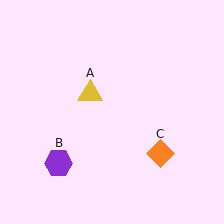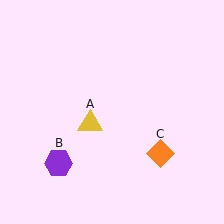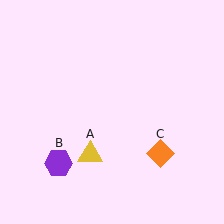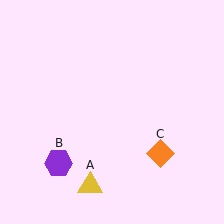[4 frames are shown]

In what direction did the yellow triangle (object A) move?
The yellow triangle (object A) moved down.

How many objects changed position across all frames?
1 object changed position: yellow triangle (object A).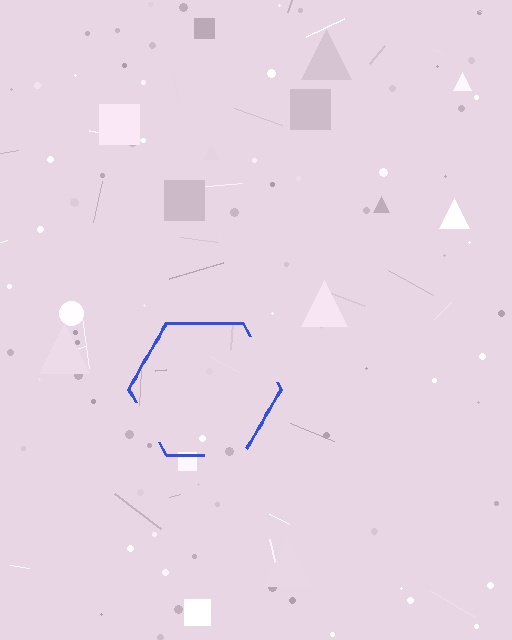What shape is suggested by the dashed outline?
The dashed outline suggests a hexagon.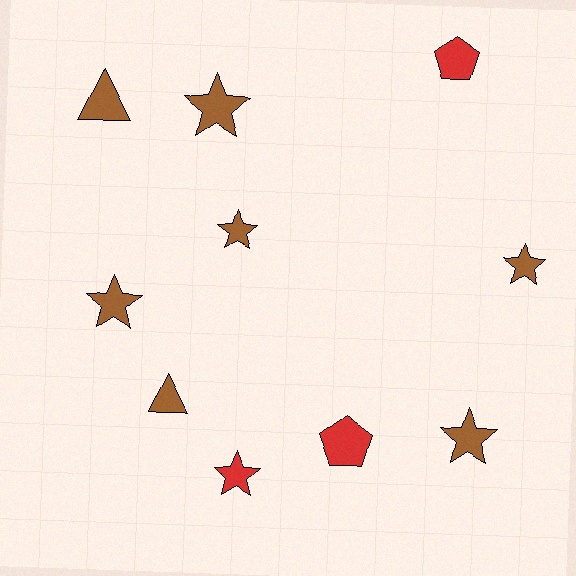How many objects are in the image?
There are 10 objects.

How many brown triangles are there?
There are 2 brown triangles.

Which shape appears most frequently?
Star, with 6 objects.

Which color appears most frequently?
Brown, with 7 objects.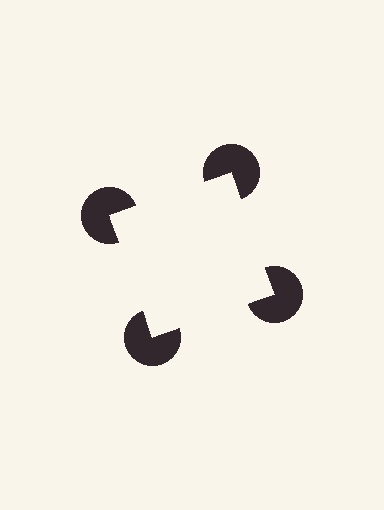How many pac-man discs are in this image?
There are 4 — one at each vertex of the illusory square.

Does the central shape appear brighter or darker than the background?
It typically appears slightly brighter than the background, even though no actual brightness change is drawn.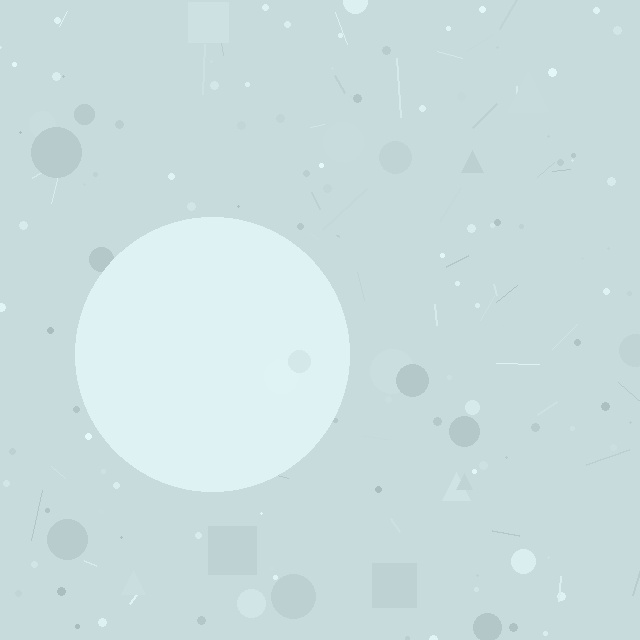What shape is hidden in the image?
A circle is hidden in the image.